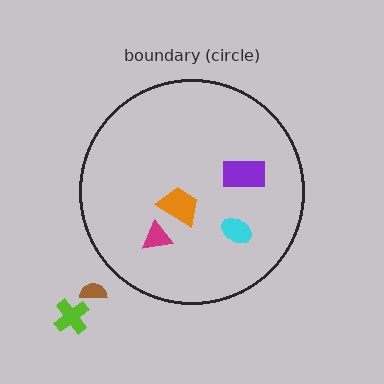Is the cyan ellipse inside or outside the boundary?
Inside.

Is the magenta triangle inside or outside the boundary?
Inside.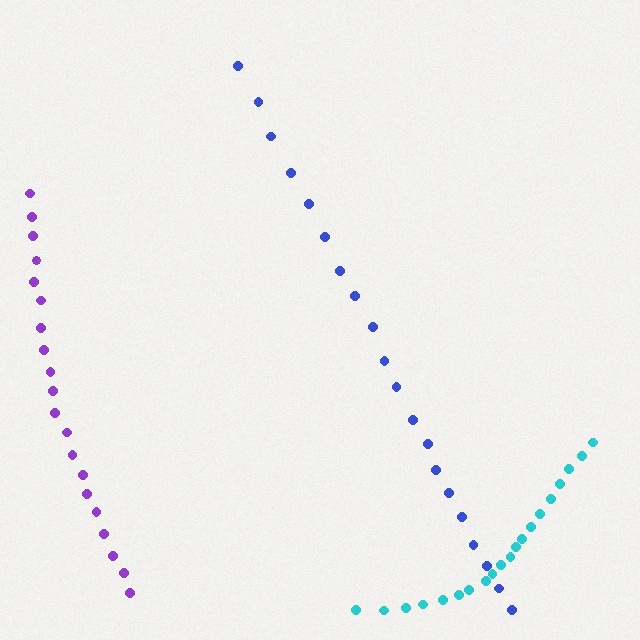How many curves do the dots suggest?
There are 3 distinct paths.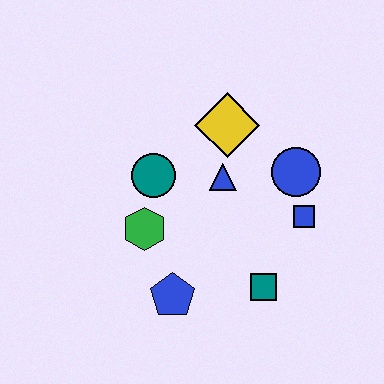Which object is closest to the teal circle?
The green hexagon is closest to the teal circle.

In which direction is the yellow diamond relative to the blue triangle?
The yellow diamond is above the blue triangle.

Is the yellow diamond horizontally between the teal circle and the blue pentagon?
No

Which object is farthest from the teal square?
The yellow diamond is farthest from the teal square.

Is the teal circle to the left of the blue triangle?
Yes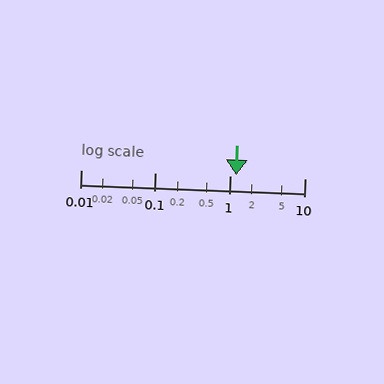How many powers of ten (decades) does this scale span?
The scale spans 3 decades, from 0.01 to 10.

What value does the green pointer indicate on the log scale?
The pointer indicates approximately 1.2.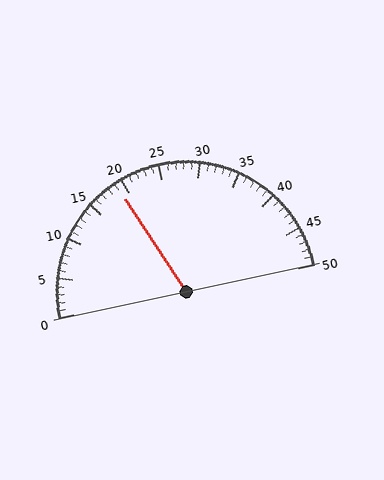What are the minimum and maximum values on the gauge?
The gauge ranges from 0 to 50.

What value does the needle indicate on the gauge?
The needle indicates approximately 19.